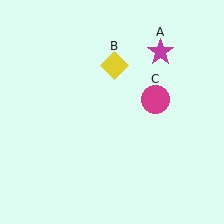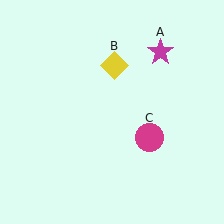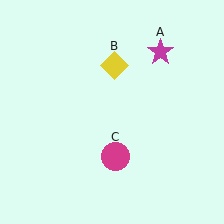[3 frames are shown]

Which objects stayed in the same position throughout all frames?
Magenta star (object A) and yellow diamond (object B) remained stationary.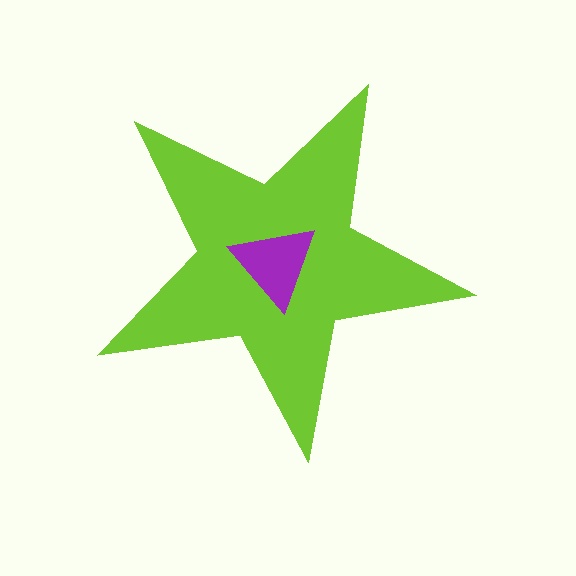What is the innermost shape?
The purple triangle.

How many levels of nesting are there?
2.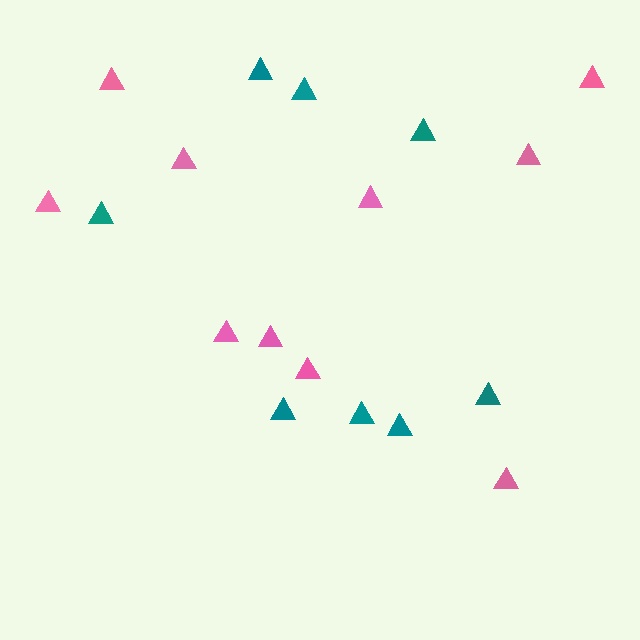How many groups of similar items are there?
There are 2 groups: one group of teal triangles (8) and one group of pink triangles (10).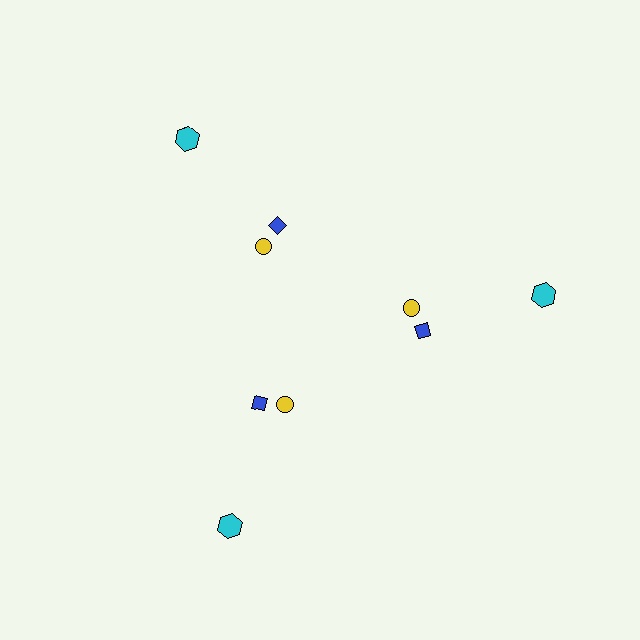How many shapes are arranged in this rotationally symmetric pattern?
There are 9 shapes, arranged in 3 groups of 3.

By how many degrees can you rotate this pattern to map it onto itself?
The pattern maps onto itself every 120 degrees of rotation.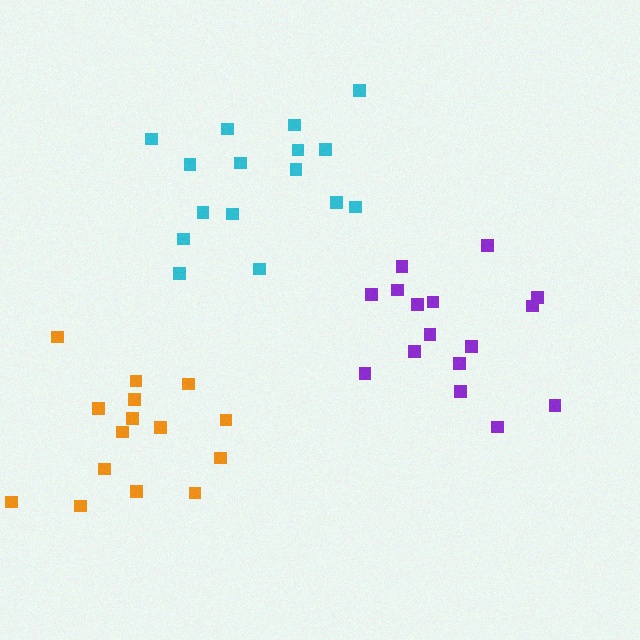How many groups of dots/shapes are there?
There are 3 groups.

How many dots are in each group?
Group 1: 16 dots, Group 2: 15 dots, Group 3: 16 dots (47 total).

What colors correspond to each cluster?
The clusters are colored: purple, orange, cyan.